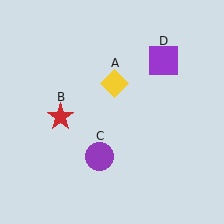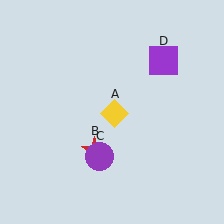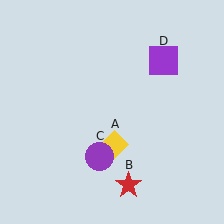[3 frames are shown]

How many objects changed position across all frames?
2 objects changed position: yellow diamond (object A), red star (object B).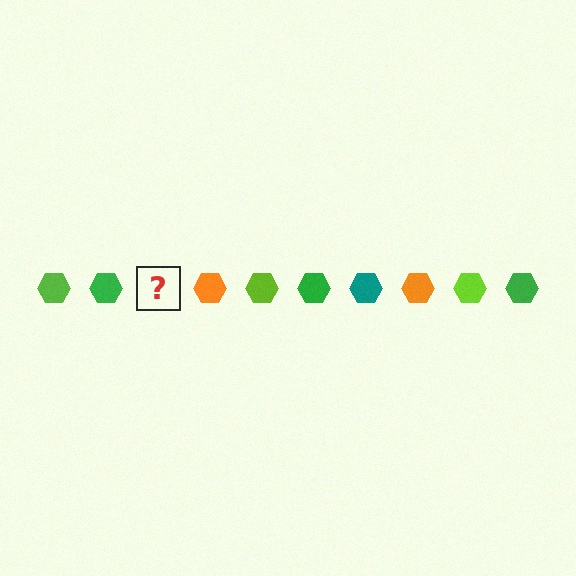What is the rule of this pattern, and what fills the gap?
The rule is that the pattern cycles through lime, green, teal, orange hexagons. The gap should be filled with a teal hexagon.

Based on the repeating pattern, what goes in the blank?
The blank should be a teal hexagon.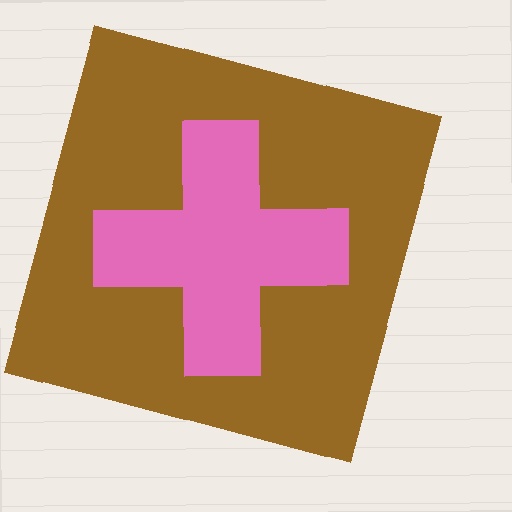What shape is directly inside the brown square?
The pink cross.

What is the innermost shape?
The pink cross.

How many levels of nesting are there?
2.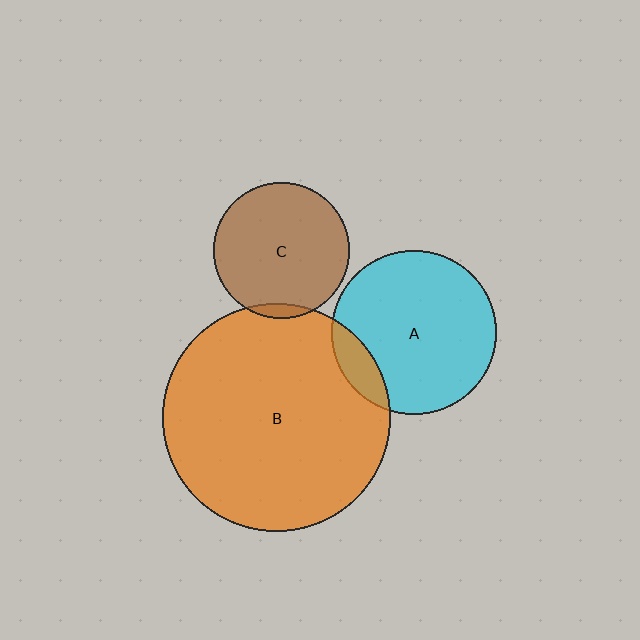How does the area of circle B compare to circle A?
Approximately 1.9 times.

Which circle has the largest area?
Circle B (orange).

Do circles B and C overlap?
Yes.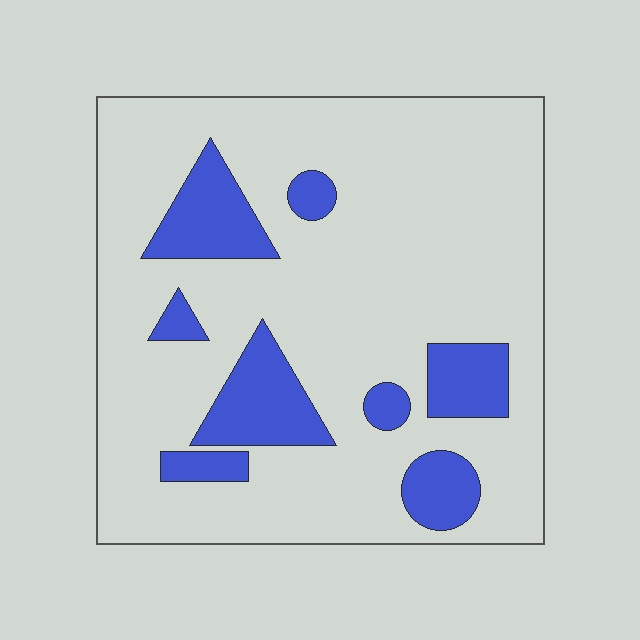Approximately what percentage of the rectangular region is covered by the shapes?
Approximately 20%.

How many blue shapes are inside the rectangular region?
8.